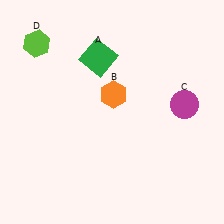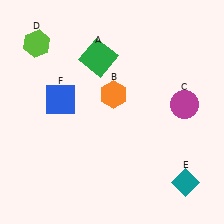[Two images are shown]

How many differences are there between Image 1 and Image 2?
There are 2 differences between the two images.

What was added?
A teal diamond (E), a blue square (F) were added in Image 2.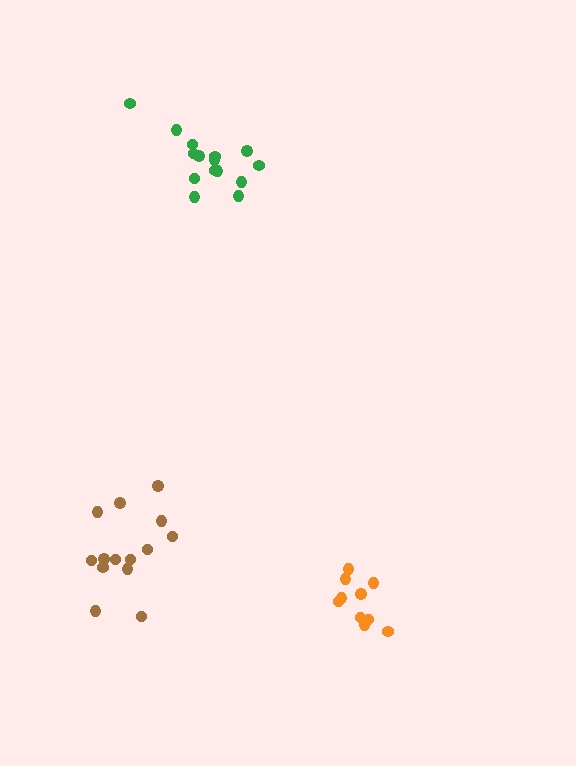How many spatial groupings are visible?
There are 3 spatial groupings.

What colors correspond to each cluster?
The clusters are colored: orange, green, brown.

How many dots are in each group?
Group 1: 10 dots, Group 2: 15 dots, Group 3: 14 dots (39 total).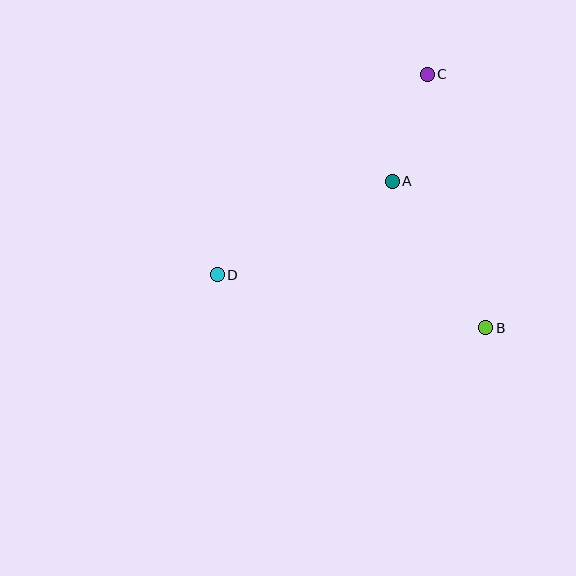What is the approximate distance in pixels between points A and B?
The distance between A and B is approximately 174 pixels.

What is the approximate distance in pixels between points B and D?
The distance between B and D is approximately 273 pixels.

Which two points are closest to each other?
Points A and C are closest to each other.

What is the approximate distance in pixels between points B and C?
The distance between B and C is approximately 260 pixels.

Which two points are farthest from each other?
Points C and D are farthest from each other.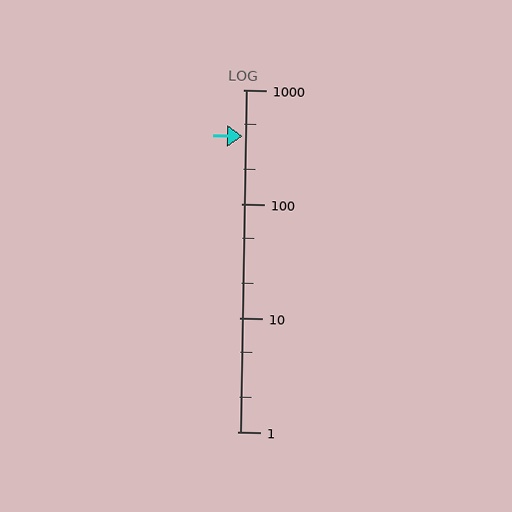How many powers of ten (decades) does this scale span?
The scale spans 3 decades, from 1 to 1000.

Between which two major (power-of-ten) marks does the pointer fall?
The pointer is between 100 and 1000.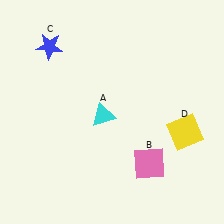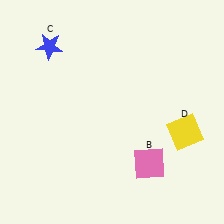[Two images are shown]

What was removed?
The cyan triangle (A) was removed in Image 2.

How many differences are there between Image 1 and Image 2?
There is 1 difference between the two images.